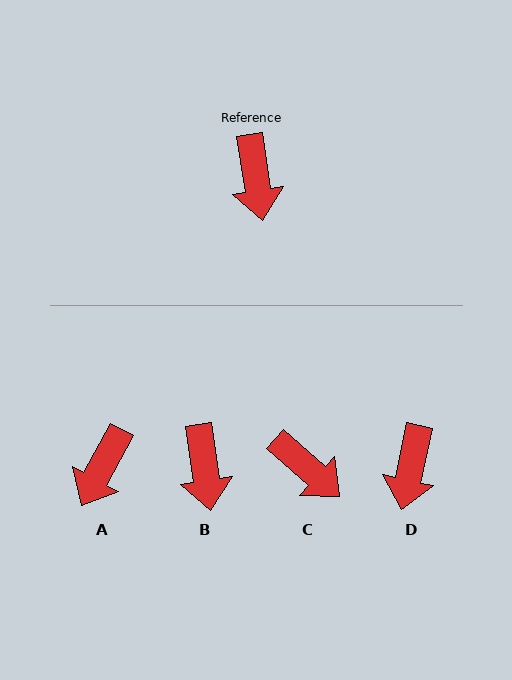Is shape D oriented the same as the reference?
No, it is off by about 20 degrees.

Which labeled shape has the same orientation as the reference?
B.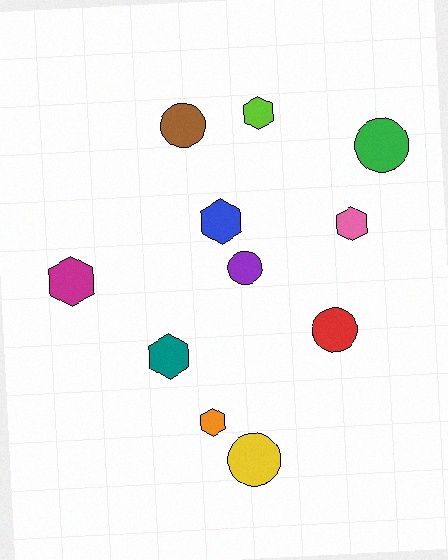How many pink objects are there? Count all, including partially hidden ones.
There is 1 pink object.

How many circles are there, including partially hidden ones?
There are 5 circles.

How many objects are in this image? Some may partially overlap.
There are 11 objects.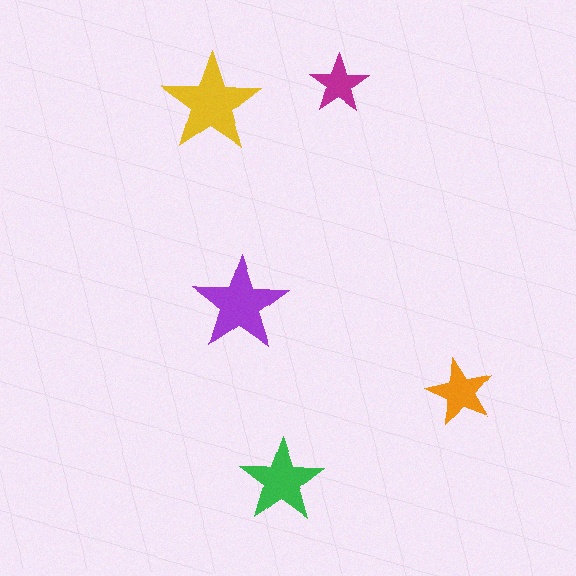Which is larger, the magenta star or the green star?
The green one.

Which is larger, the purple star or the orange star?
The purple one.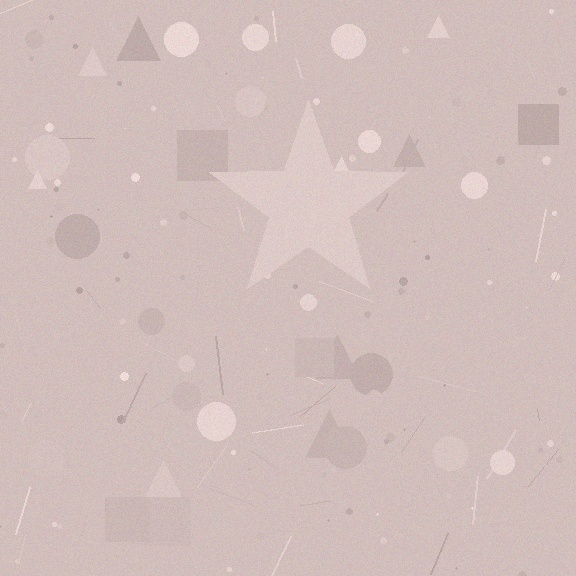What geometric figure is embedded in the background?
A star is embedded in the background.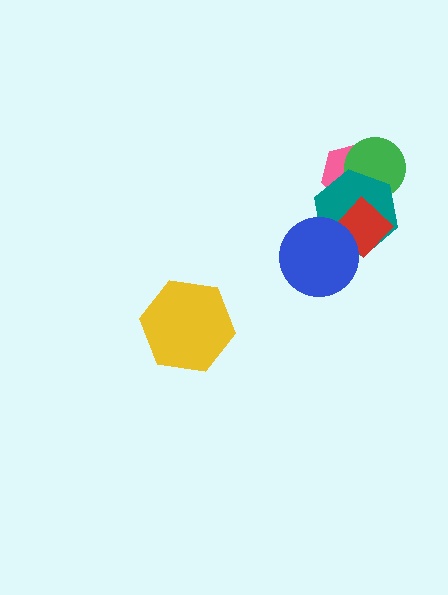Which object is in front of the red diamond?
The blue circle is in front of the red diamond.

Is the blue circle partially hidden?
No, no other shape covers it.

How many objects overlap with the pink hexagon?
3 objects overlap with the pink hexagon.